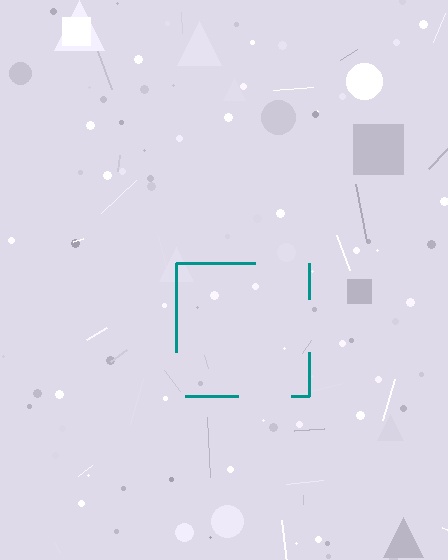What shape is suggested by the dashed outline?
The dashed outline suggests a square.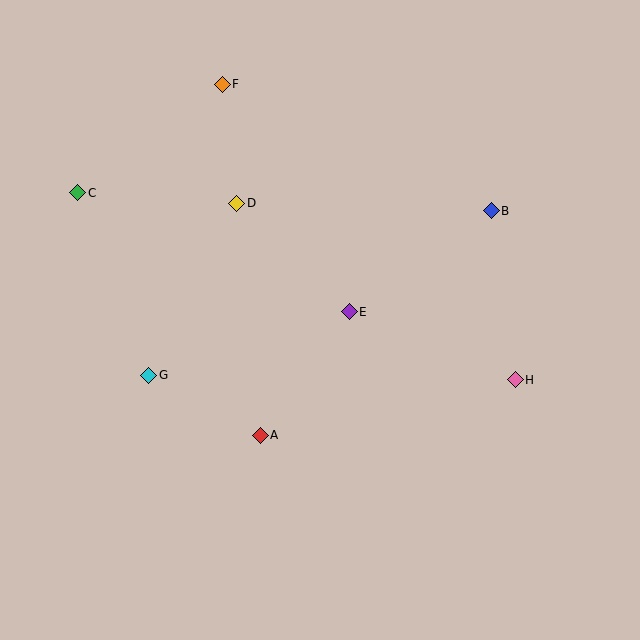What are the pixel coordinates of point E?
Point E is at (349, 312).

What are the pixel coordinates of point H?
Point H is at (515, 380).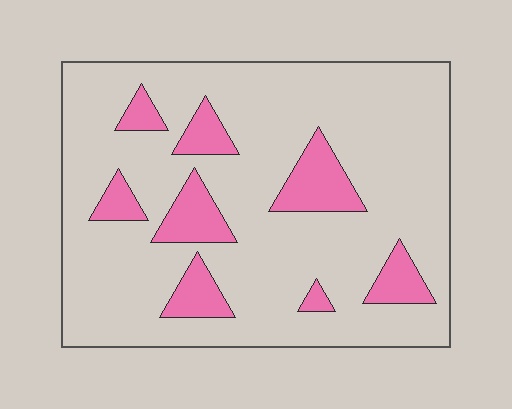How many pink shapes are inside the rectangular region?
8.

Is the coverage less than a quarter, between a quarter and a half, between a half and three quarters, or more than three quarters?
Less than a quarter.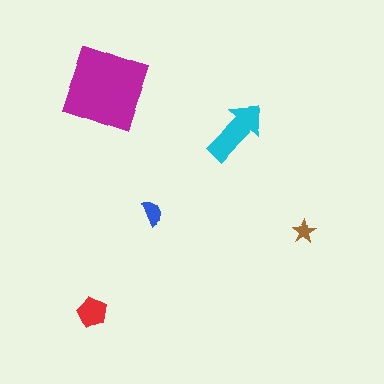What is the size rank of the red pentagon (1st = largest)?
3rd.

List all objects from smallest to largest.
The brown star, the blue semicircle, the red pentagon, the cyan arrow, the magenta diamond.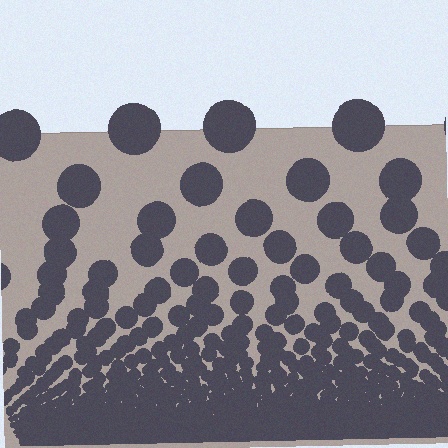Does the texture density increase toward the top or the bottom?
Density increases toward the bottom.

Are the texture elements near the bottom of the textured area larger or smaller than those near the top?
Smaller. The gradient is inverted — elements near the bottom are smaller and denser.